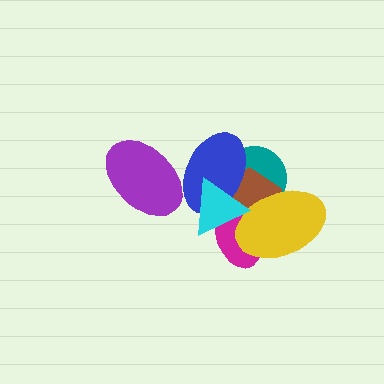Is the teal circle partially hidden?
Yes, it is partially covered by another shape.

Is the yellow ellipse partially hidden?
Yes, it is partially covered by another shape.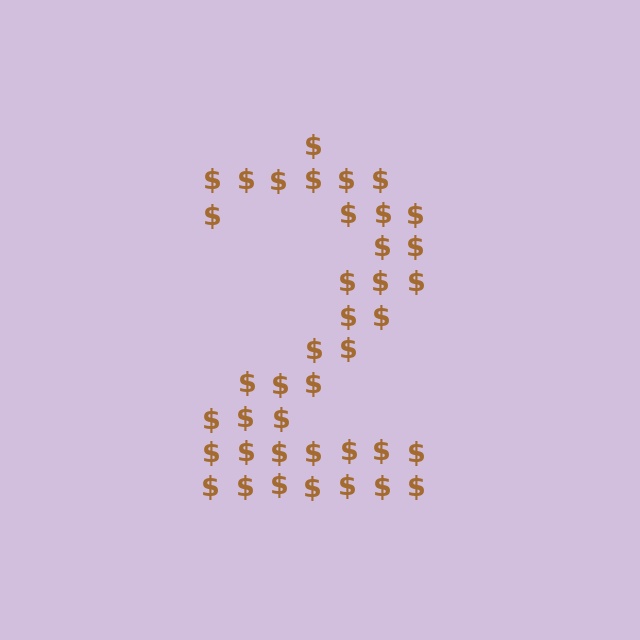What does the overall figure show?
The overall figure shows the digit 2.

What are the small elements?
The small elements are dollar signs.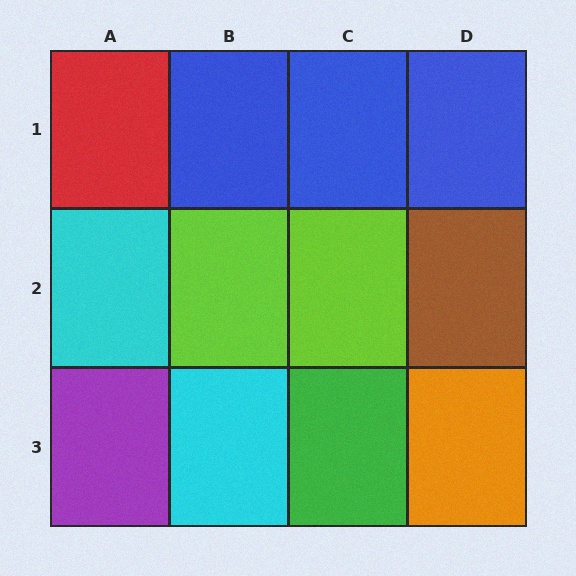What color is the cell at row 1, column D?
Blue.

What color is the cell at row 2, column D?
Brown.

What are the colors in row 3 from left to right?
Purple, cyan, green, orange.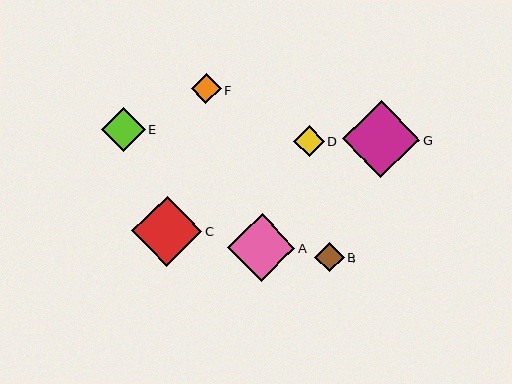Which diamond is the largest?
Diamond G is the largest with a size of approximately 77 pixels.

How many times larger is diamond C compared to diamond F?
Diamond C is approximately 2.3 times the size of diamond F.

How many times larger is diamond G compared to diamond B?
Diamond G is approximately 2.6 times the size of diamond B.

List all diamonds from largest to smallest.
From largest to smallest: G, C, A, E, D, F, B.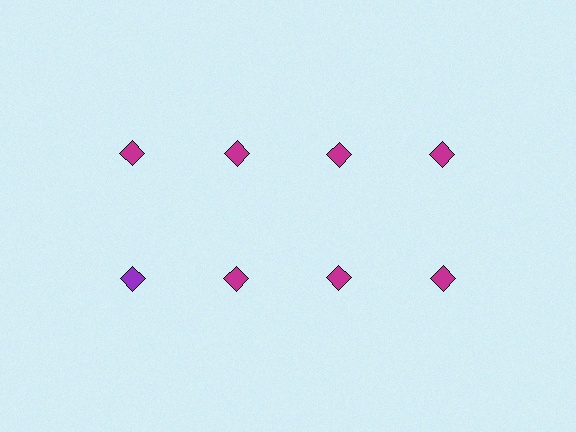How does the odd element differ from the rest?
It has a different color: purple instead of magenta.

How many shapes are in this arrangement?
There are 8 shapes arranged in a grid pattern.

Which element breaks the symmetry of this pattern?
The purple diamond in the second row, leftmost column breaks the symmetry. All other shapes are magenta diamonds.